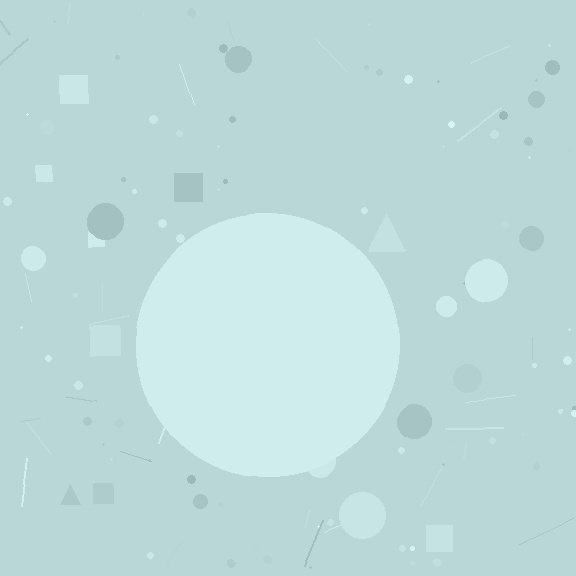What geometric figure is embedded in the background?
A circle is embedded in the background.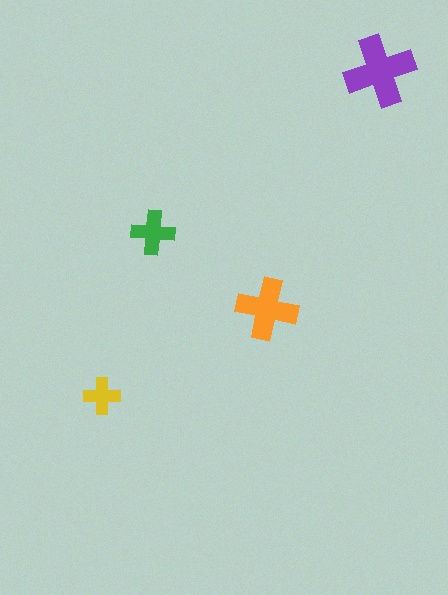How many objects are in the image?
There are 4 objects in the image.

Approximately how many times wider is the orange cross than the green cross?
About 1.5 times wider.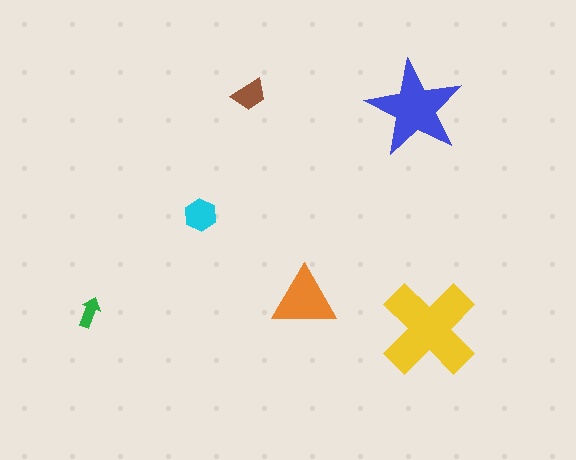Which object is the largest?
The yellow cross.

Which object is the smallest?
The green arrow.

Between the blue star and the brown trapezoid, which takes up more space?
The blue star.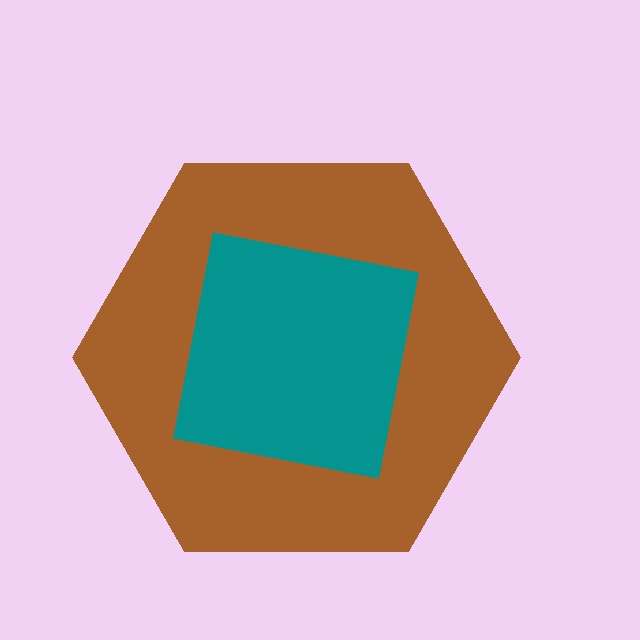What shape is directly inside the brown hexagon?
The teal square.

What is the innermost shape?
The teal square.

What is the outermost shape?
The brown hexagon.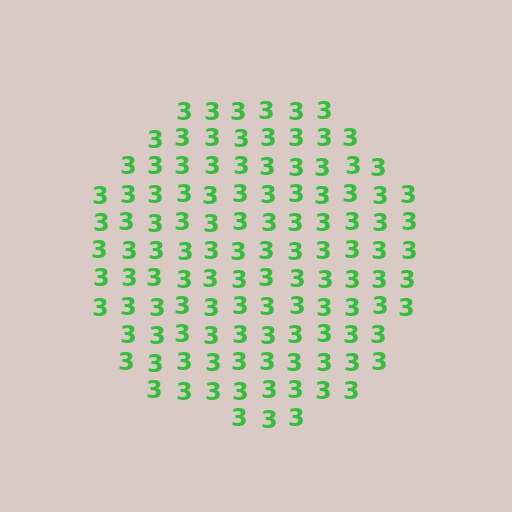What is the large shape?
The large shape is a circle.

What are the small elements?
The small elements are digit 3's.